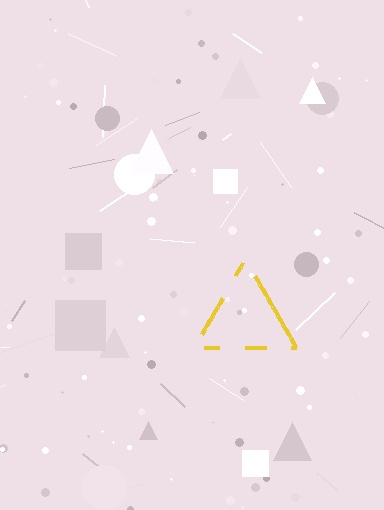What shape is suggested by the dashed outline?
The dashed outline suggests a triangle.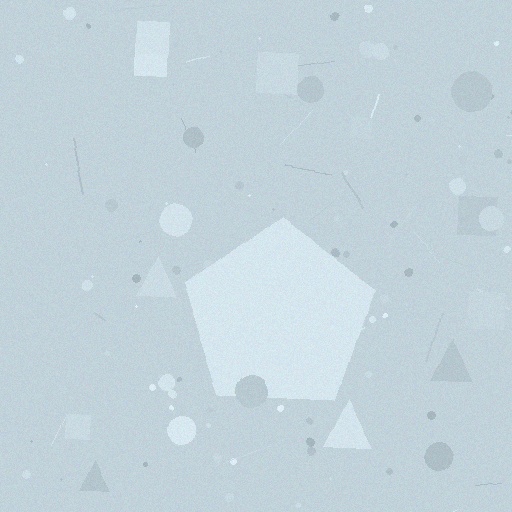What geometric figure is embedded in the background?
A pentagon is embedded in the background.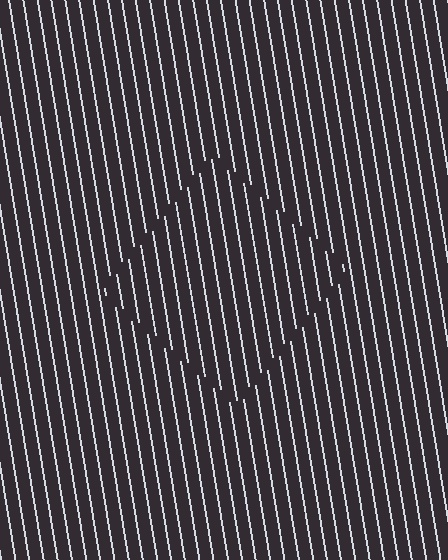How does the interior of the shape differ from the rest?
The interior of the shape contains the same grating, shifted by half a period — the contour is defined by the phase discontinuity where line-ends from the inner and outer gratings abut.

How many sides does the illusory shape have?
4 sides — the line-ends trace a square.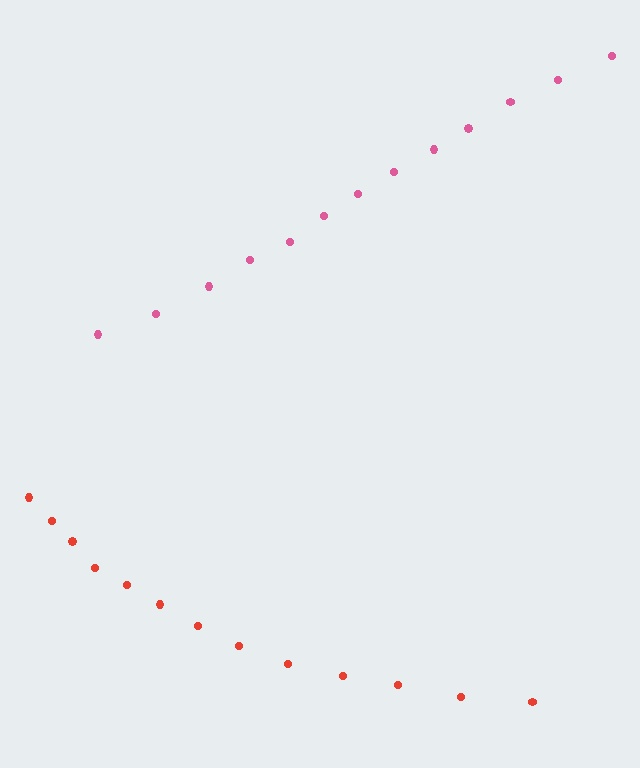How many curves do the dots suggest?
There are 2 distinct paths.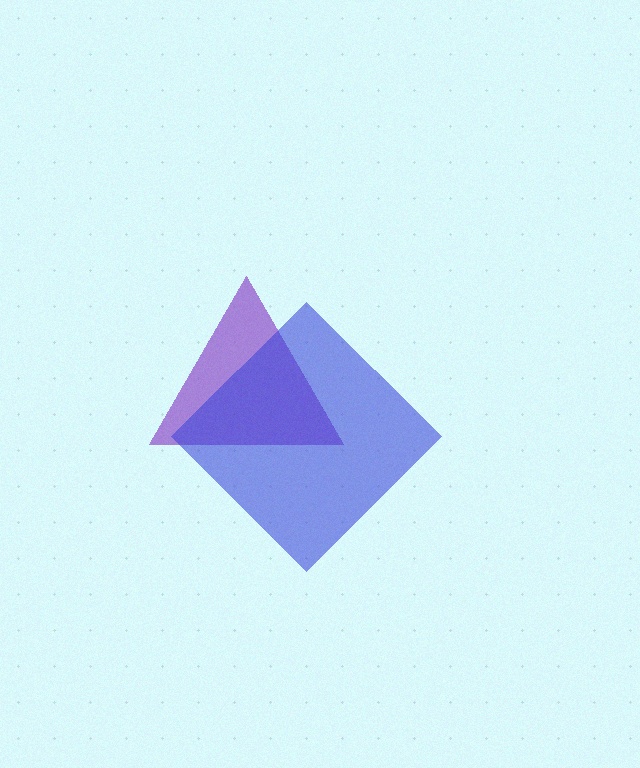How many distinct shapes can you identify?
There are 2 distinct shapes: a purple triangle, a blue diamond.